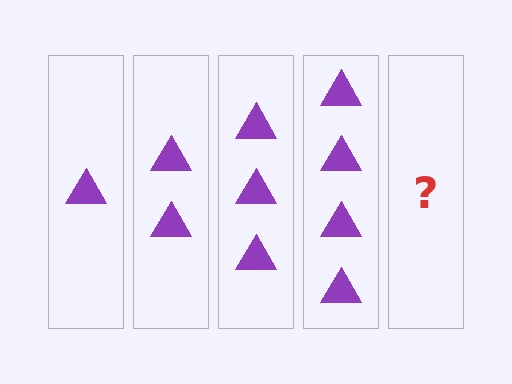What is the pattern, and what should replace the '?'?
The pattern is that each step adds one more triangle. The '?' should be 5 triangles.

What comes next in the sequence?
The next element should be 5 triangles.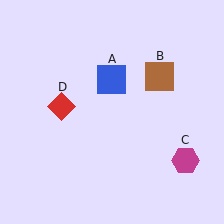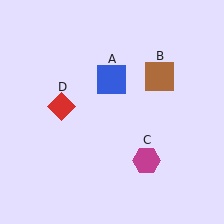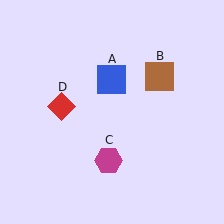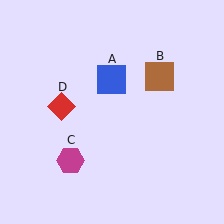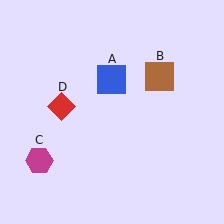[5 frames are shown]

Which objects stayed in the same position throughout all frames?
Blue square (object A) and brown square (object B) and red diamond (object D) remained stationary.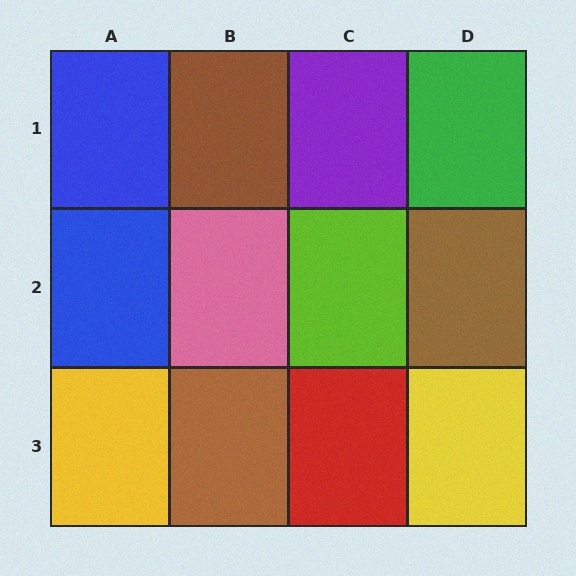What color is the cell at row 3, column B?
Brown.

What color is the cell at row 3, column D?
Yellow.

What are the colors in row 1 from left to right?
Blue, brown, purple, green.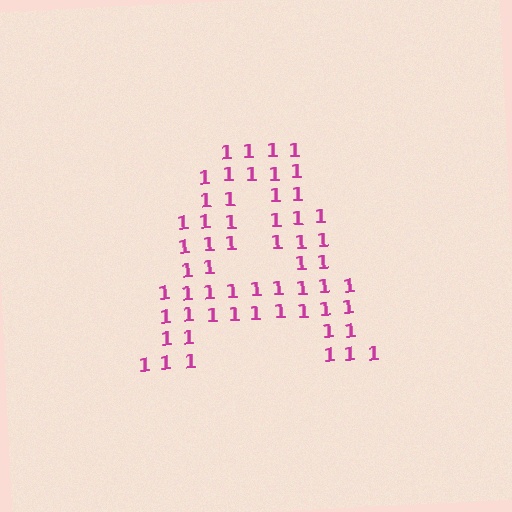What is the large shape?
The large shape is the letter A.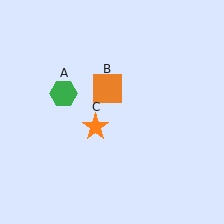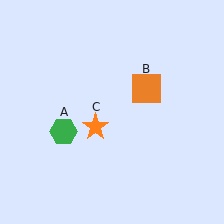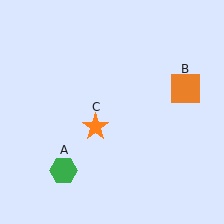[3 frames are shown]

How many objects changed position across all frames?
2 objects changed position: green hexagon (object A), orange square (object B).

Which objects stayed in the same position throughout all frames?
Orange star (object C) remained stationary.